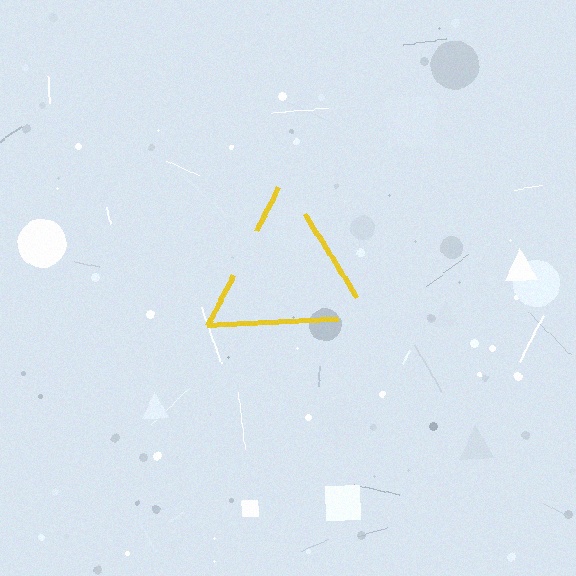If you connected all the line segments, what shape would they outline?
They would outline a triangle.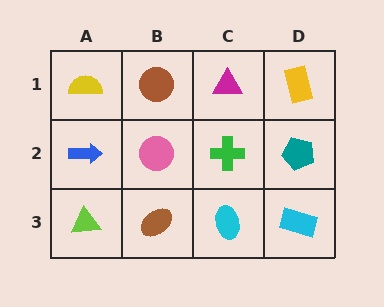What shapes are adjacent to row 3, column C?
A green cross (row 2, column C), a brown ellipse (row 3, column B), a cyan rectangle (row 3, column D).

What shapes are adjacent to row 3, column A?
A blue arrow (row 2, column A), a brown ellipse (row 3, column B).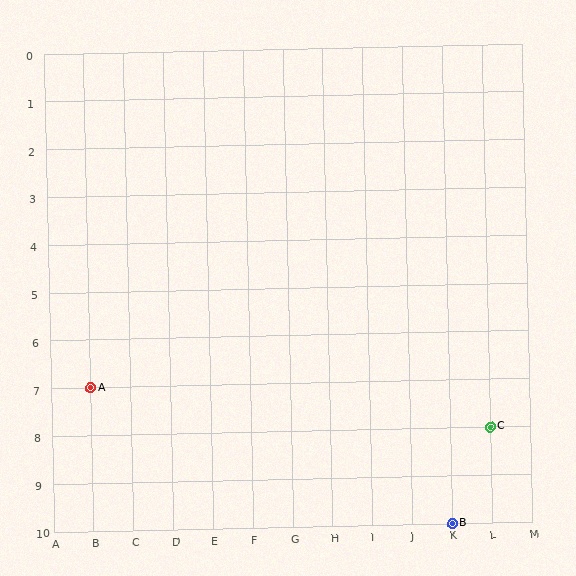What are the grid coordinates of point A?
Point A is at grid coordinates (B, 7).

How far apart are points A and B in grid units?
Points A and B are 9 columns and 3 rows apart (about 9.5 grid units diagonally).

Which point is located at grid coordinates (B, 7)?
Point A is at (B, 7).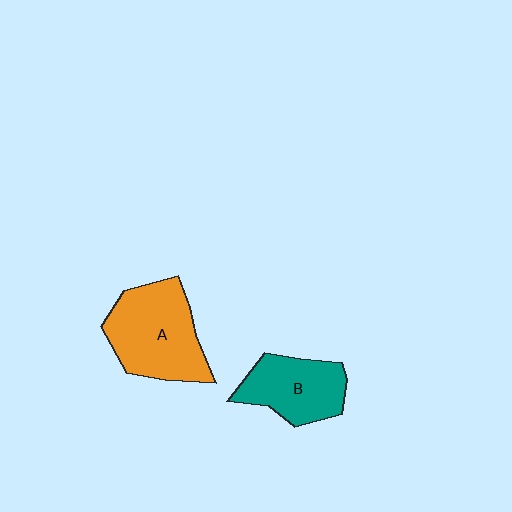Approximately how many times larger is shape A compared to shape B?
Approximately 1.4 times.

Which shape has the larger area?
Shape A (orange).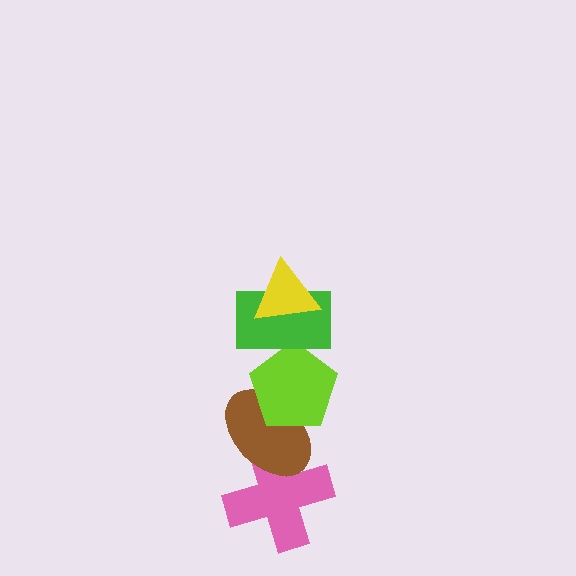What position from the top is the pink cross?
The pink cross is 5th from the top.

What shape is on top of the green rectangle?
The yellow triangle is on top of the green rectangle.